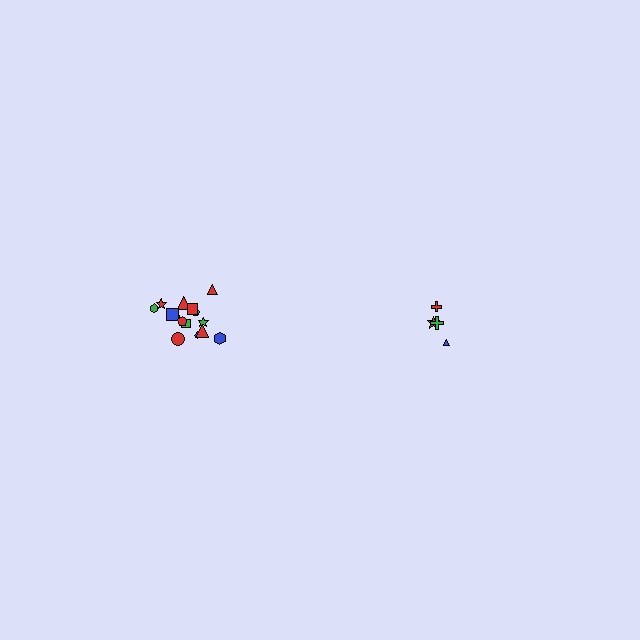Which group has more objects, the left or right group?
The left group.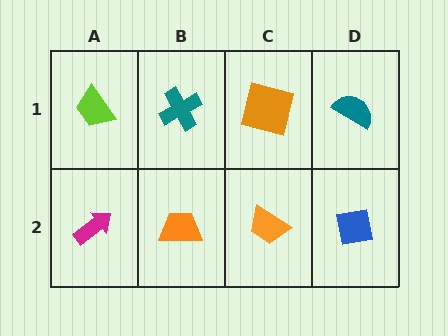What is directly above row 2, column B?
A teal cross.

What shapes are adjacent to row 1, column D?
A blue square (row 2, column D), an orange square (row 1, column C).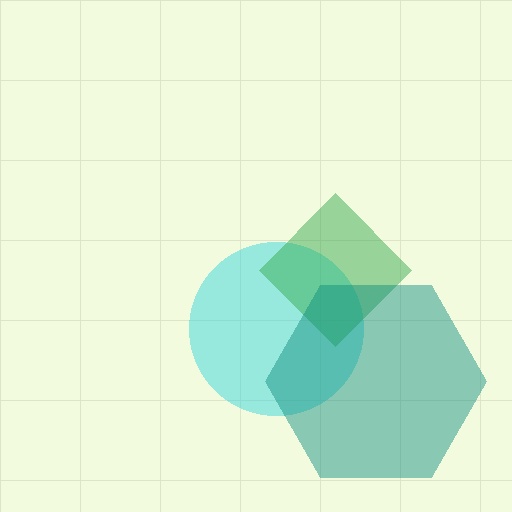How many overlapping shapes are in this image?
There are 3 overlapping shapes in the image.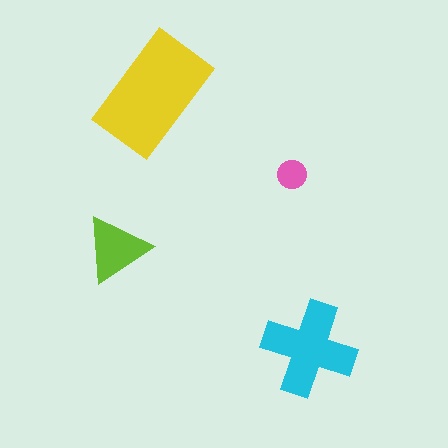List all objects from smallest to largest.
The pink circle, the lime triangle, the cyan cross, the yellow rectangle.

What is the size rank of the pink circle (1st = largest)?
4th.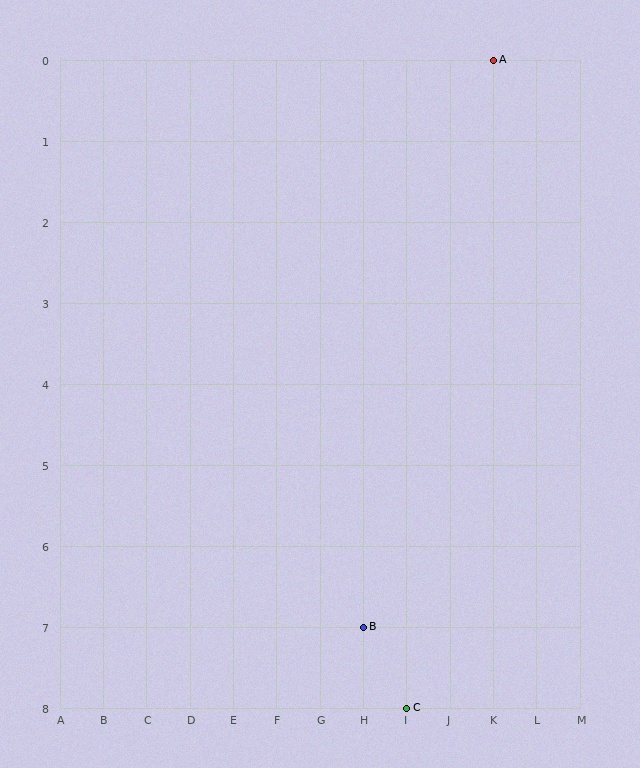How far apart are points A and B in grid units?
Points A and B are 3 columns and 7 rows apart (about 7.6 grid units diagonally).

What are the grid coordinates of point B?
Point B is at grid coordinates (H, 7).